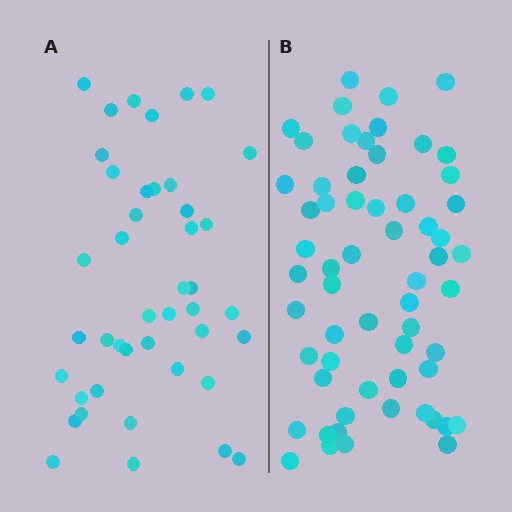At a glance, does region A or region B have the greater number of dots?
Region B (the right region) has more dots.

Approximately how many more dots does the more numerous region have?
Region B has approximately 15 more dots than region A.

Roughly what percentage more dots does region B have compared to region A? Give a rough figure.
About 40% more.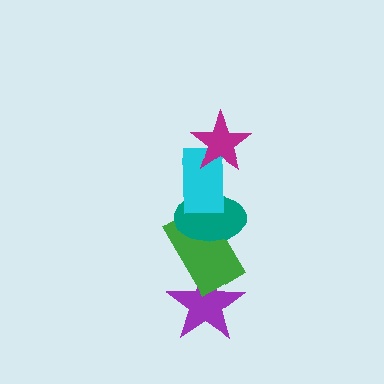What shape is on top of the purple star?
The green rectangle is on top of the purple star.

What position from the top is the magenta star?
The magenta star is 1st from the top.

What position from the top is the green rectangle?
The green rectangle is 4th from the top.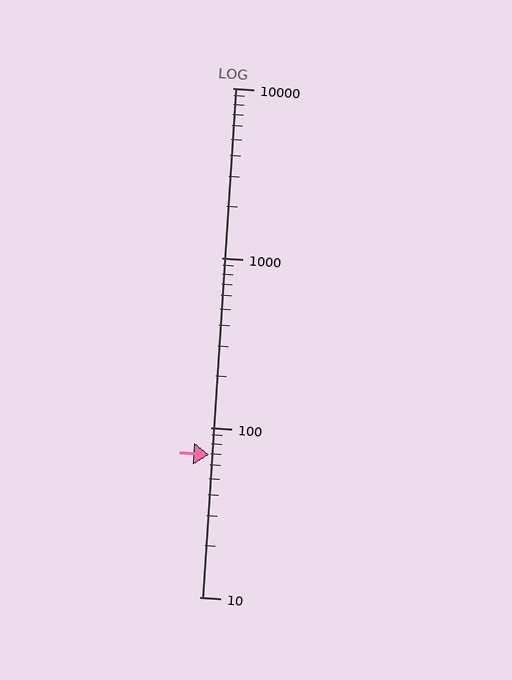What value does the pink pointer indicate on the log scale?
The pointer indicates approximately 69.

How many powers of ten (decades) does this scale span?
The scale spans 3 decades, from 10 to 10000.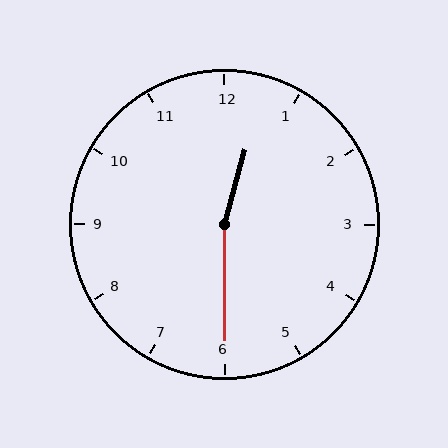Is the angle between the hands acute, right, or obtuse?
It is obtuse.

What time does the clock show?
12:30.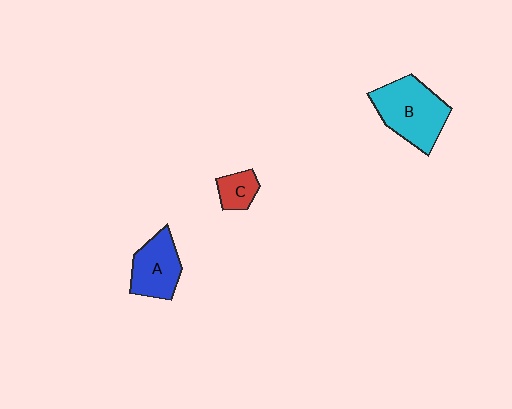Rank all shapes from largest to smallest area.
From largest to smallest: B (cyan), A (blue), C (red).